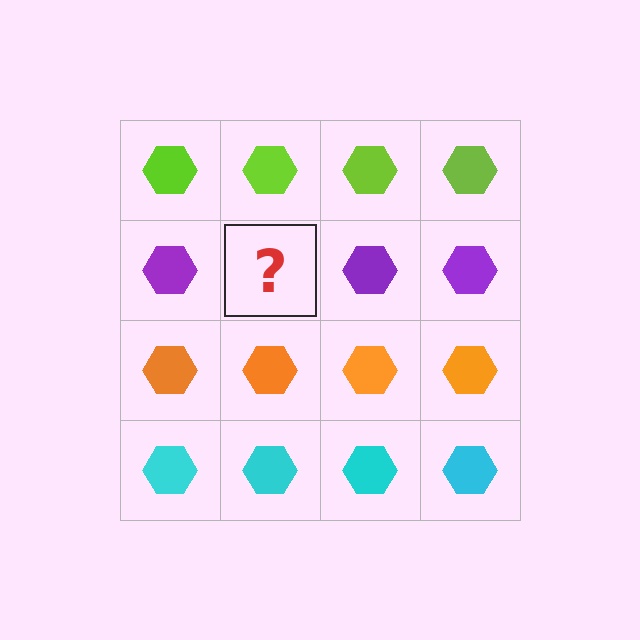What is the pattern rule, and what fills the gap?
The rule is that each row has a consistent color. The gap should be filled with a purple hexagon.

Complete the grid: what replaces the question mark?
The question mark should be replaced with a purple hexagon.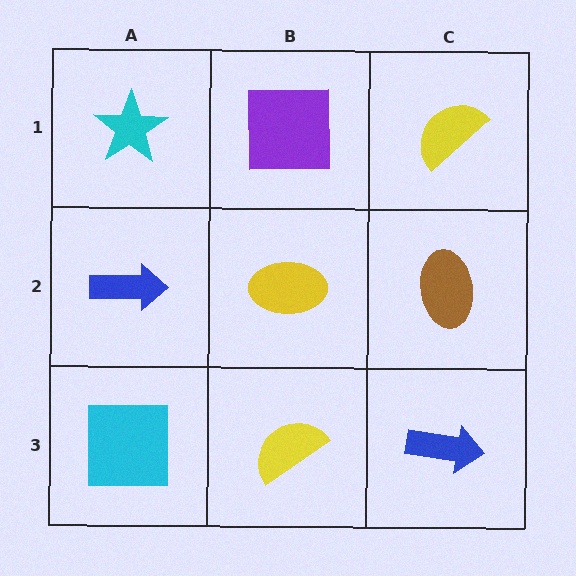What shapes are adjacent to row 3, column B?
A yellow ellipse (row 2, column B), a cyan square (row 3, column A), a blue arrow (row 3, column C).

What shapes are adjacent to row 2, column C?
A yellow semicircle (row 1, column C), a blue arrow (row 3, column C), a yellow ellipse (row 2, column B).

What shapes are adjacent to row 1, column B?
A yellow ellipse (row 2, column B), a cyan star (row 1, column A), a yellow semicircle (row 1, column C).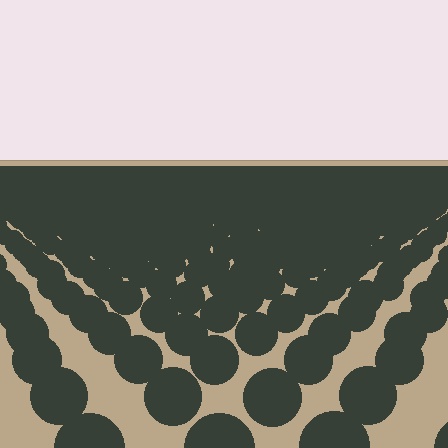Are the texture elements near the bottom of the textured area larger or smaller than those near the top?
Larger. Near the bottom, elements are closer to the viewer and appear at a bigger on-screen size.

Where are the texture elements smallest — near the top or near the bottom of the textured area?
Near the top.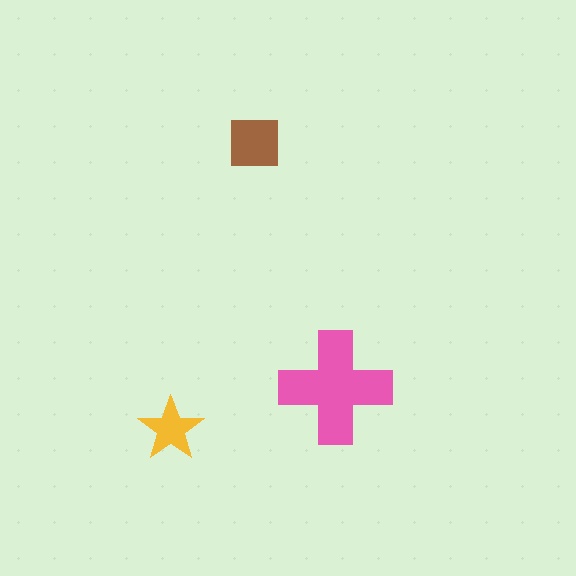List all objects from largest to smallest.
The pink cross, the brown square, the yellow star.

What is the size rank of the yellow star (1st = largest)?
3rd.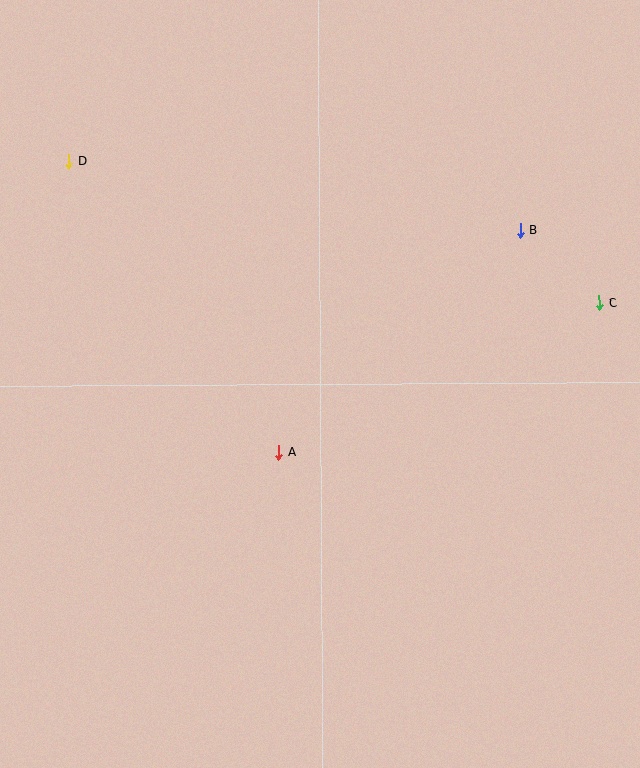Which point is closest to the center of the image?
Point A at (279, 453) is closest to the center.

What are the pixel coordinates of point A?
Point A is at (279, 453).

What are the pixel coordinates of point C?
Point C is at (599, 303).